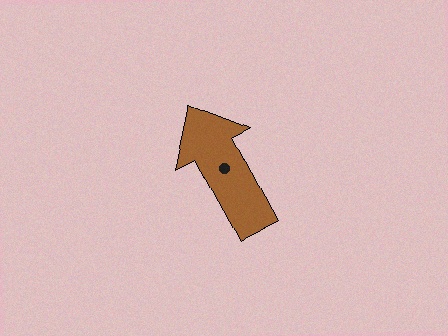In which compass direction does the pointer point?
Northwest.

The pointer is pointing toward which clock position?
Roughly 11 o'clock.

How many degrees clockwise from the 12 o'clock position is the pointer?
Approximately 332 degrees.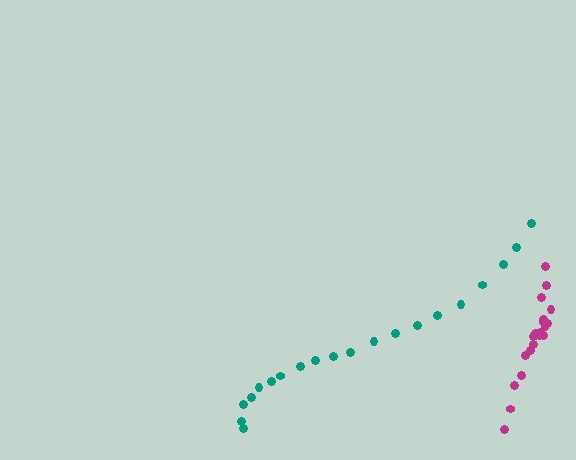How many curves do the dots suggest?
There are 2 distinct paths.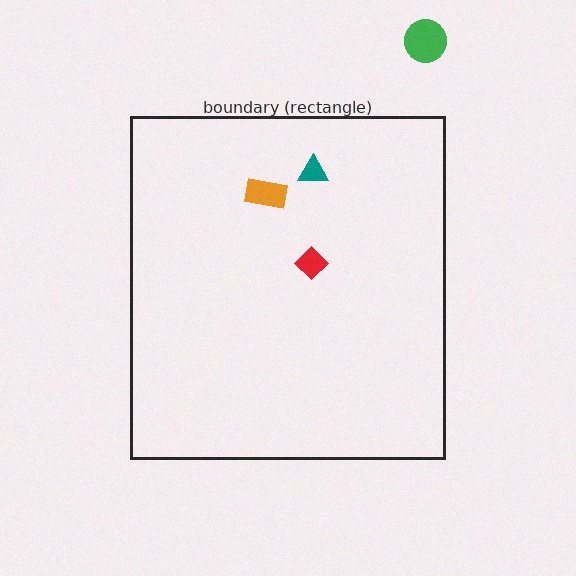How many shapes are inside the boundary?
3 inside, 1 outside.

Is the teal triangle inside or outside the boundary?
Inside.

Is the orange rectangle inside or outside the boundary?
Inside.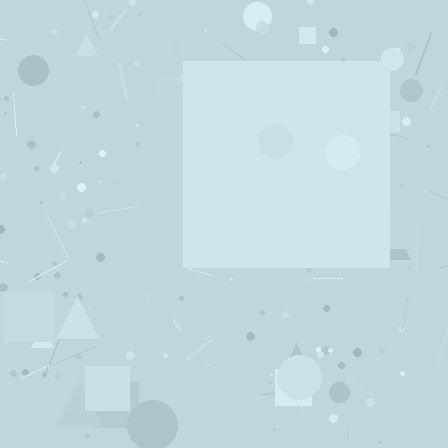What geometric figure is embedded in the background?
A square is embedded in the background.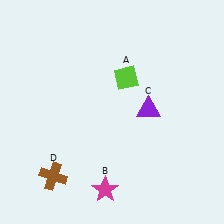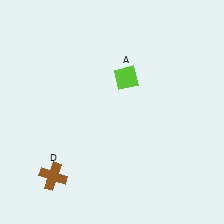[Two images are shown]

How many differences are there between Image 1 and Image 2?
There are 2 differences between the two images.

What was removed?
The magenta star (B), the purple triangle (C) were removed in Image 2.